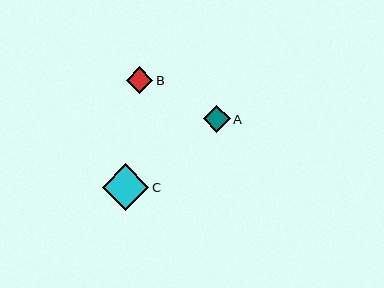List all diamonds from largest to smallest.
From largest to smallest: C, B, A.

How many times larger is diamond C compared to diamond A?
Diamond C is approximately 1.8 times the size of diamond A.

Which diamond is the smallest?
Diamond A is the smallest with a size of approximately 26 pixels.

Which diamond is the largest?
Diamond C is the largest with a size of approximately 47 pixels.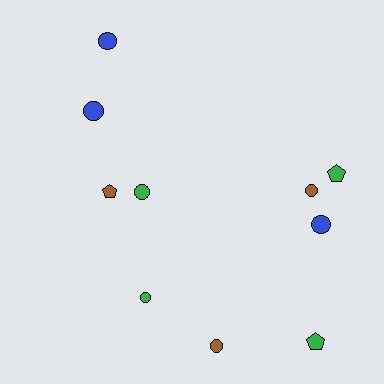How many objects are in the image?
There are 10 objects.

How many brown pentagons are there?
There is 1 brown pentagon.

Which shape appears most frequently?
Circle, with 7 objects.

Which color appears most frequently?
Green, with 4 objects.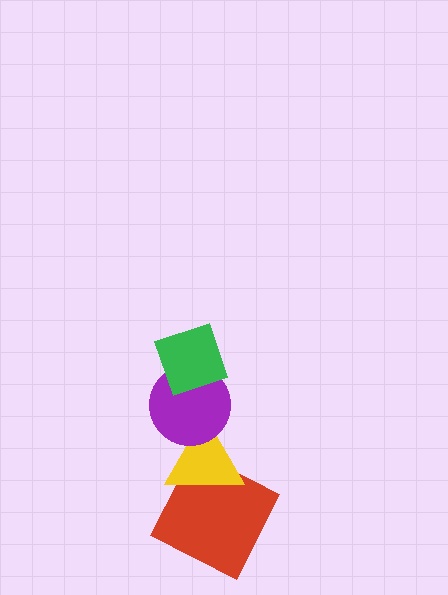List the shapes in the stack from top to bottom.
From top to bottom: the green diamond, the purple circle, the yellow triangle, the red square.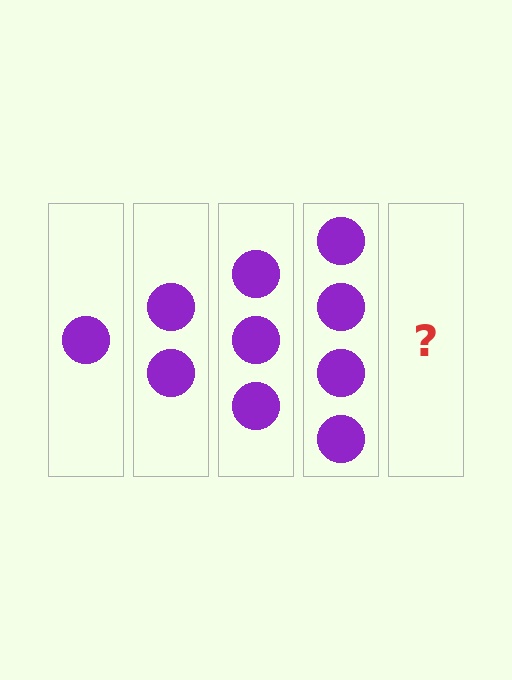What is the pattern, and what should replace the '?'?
The pattern is that each step adds one more circle. The '?' should be 5 circles.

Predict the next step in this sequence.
The next step is 5 circles.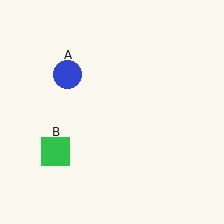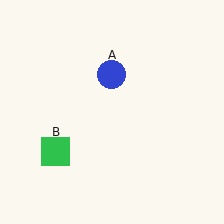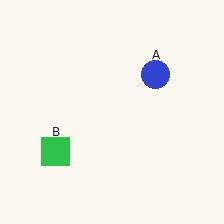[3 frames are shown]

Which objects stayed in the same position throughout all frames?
Green square (object B) remained stationary.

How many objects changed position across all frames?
1 object changed position: blue circle (object A).